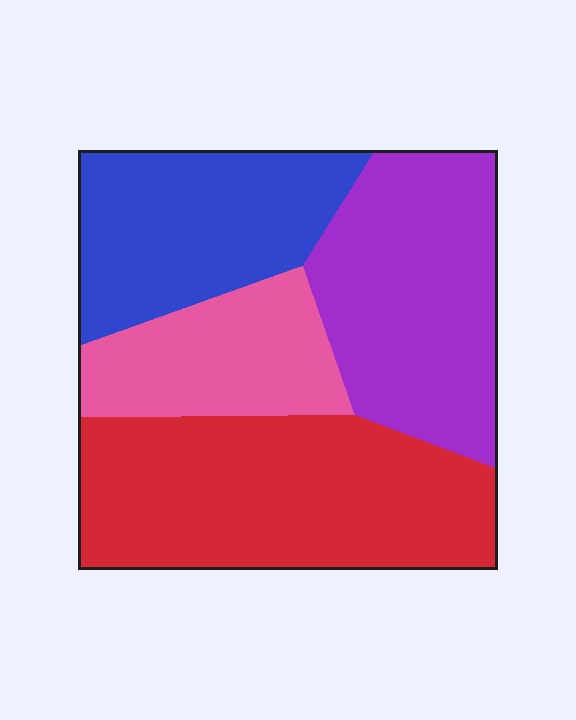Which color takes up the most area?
Red, at roughly 35%.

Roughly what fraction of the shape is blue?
Blue takes up about one fifth (1/5) of the shape.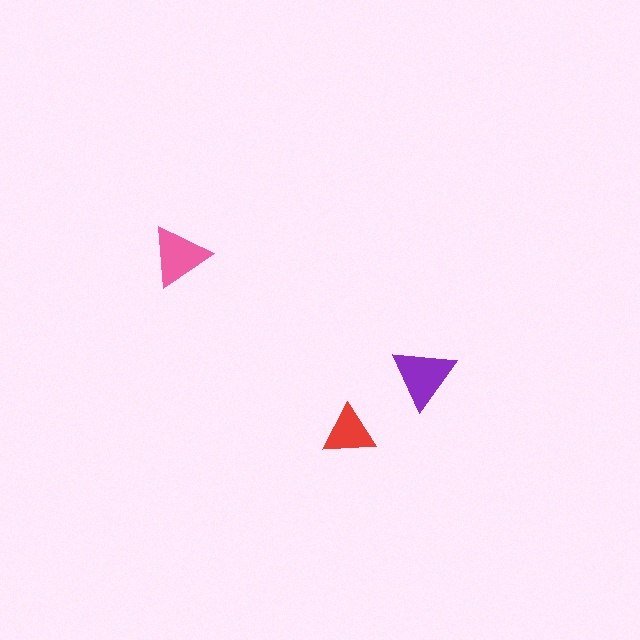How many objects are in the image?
There are 3 objects in the image.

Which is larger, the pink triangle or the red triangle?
The pink one.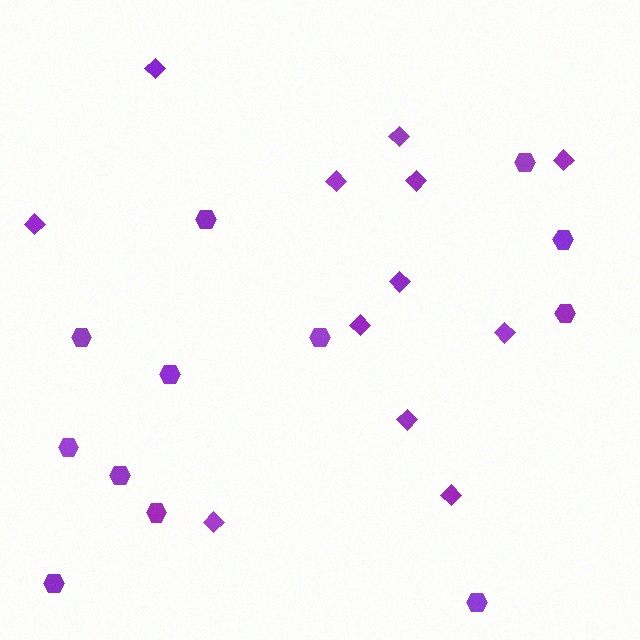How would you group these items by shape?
There are 2 groups: one group of diamonds (12) and one group of hexagons (12).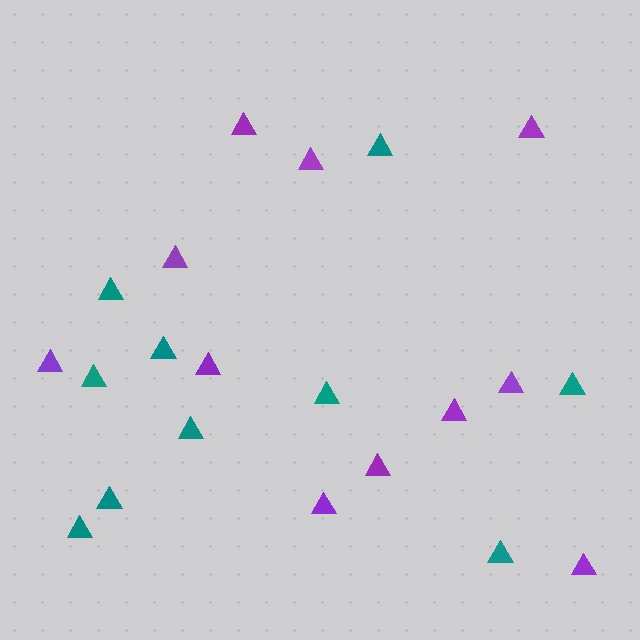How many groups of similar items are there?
There are 2 groups: one group of teal triangles (10) and one group of purple triangles (11).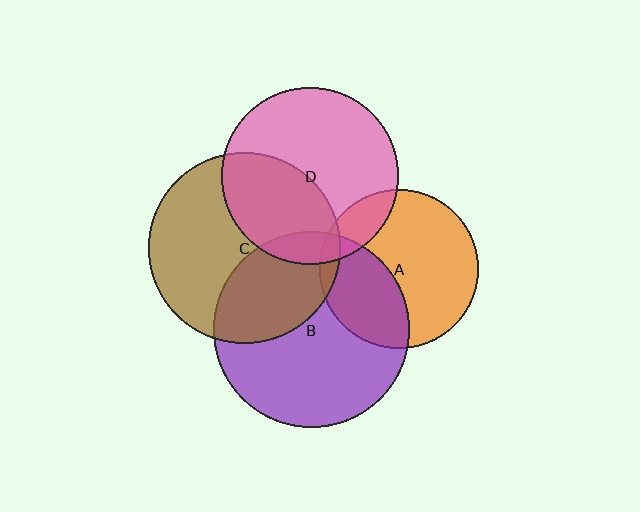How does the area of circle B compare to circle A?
Approximately 1.5 times.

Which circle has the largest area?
Circle B (purple).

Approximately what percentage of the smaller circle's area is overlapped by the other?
Approximately 35%.